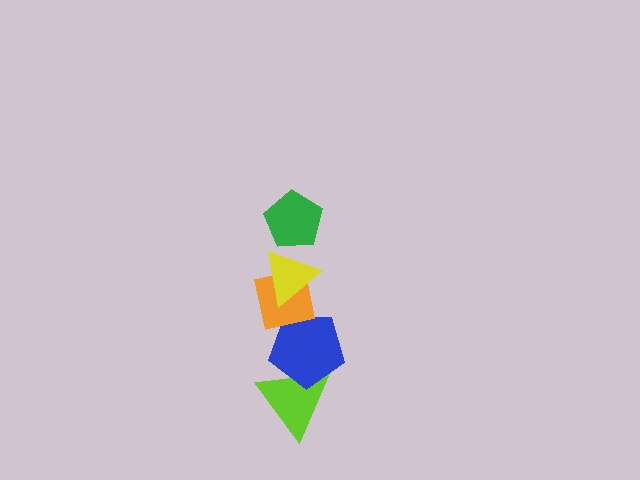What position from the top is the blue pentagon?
The blue pentagon is 4th from the top.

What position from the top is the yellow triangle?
The yellow triangle is 2nd from the top.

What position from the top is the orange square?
The orange square is 3rd from the top.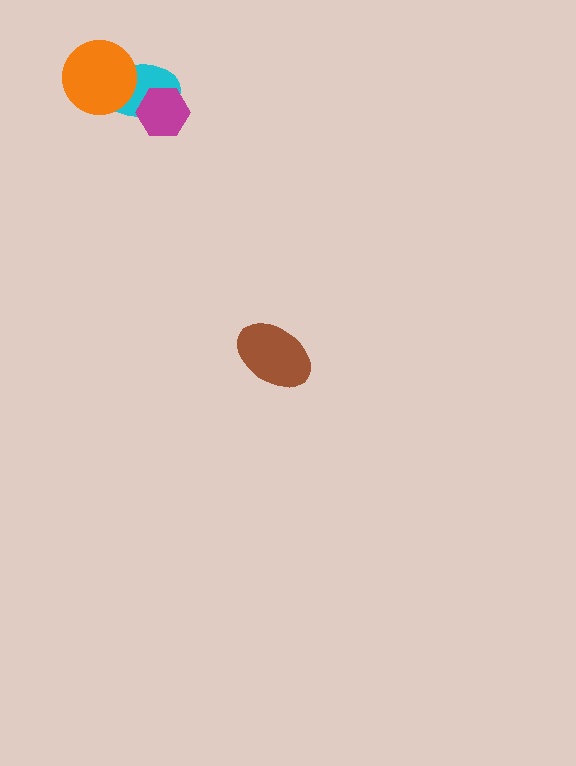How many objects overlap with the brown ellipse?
0 objects overlap with the brown ellipse.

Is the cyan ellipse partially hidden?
Yes, it is partially covered by another shape.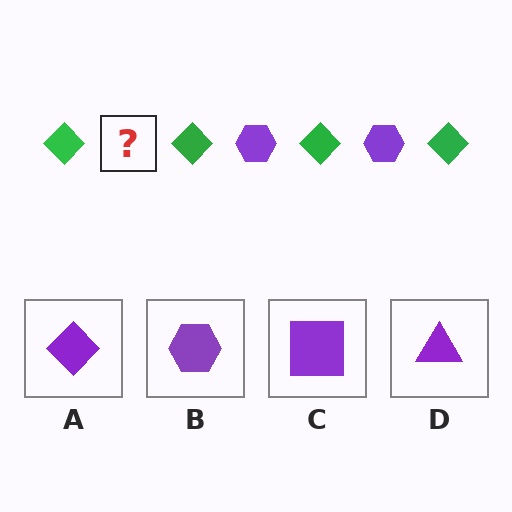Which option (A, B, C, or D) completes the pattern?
B.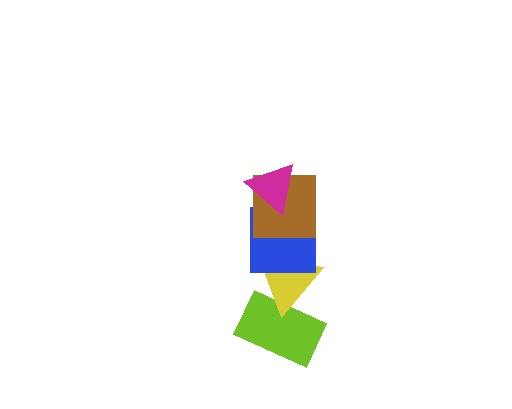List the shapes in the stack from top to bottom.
From top to bottom: the magenta triangle, the brown square, the blue square, the yellow triangle, the lime rectangle.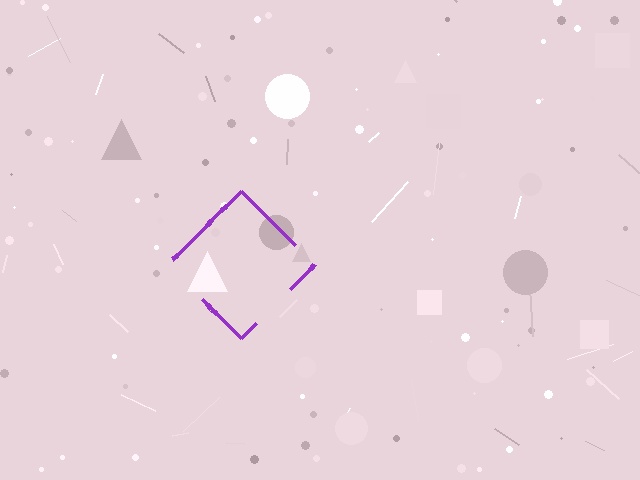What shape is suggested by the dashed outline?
The dashed outline suggests a diamond.